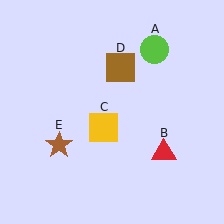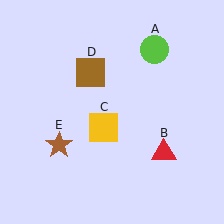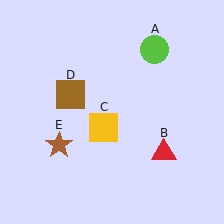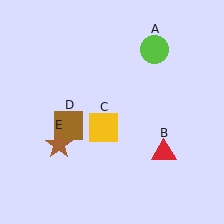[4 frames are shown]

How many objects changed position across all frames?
1 object changed position: brown square (object D).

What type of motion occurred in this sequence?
The brown square (object D) rotated counterclockwise around the center of the scene.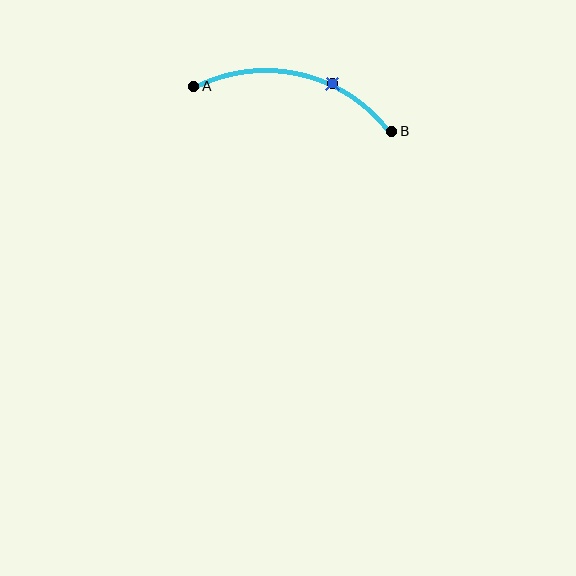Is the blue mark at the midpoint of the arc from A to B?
No. The blue mark lies on the arc but is closer to endpoint B. The arc midpoint would be at the point on the curve equidistant along the arc from both A and B.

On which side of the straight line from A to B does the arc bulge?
The arc bulges above the straight line connecting A and B.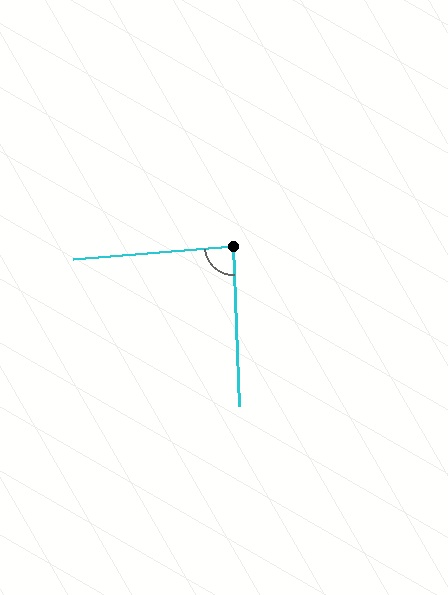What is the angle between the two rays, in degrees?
Approximately 87 degrees.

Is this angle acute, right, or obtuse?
It is approximately a right angle.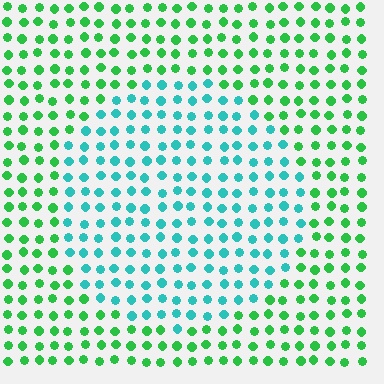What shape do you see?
I see a circle.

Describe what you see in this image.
The image is filled with small green elements in a uniform arrangement. A circle-shaped region is visible where the elements are tinted to a slightly different hue, forming a subtle color boundary.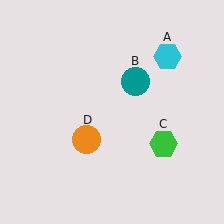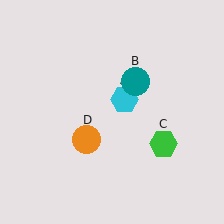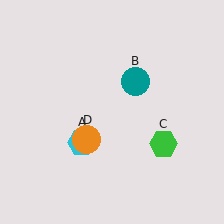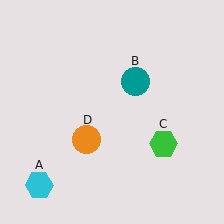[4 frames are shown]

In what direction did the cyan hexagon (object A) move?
The cyan hexagon (object A) moved down and to the left.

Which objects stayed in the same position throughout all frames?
Teal circle (object B) and green hexagon (object C) and orange circle (object D) remained stationary.